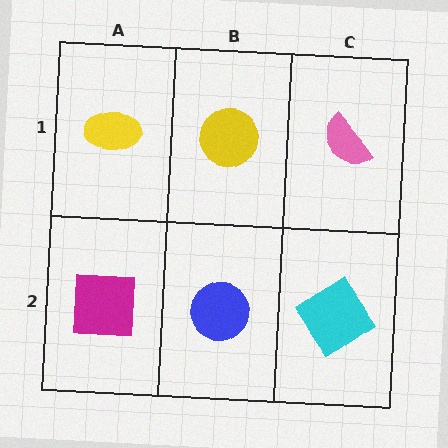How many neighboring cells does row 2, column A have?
2.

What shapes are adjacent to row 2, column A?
A yellow ellipse (row 1, column A), a blue circle (row 2, column B).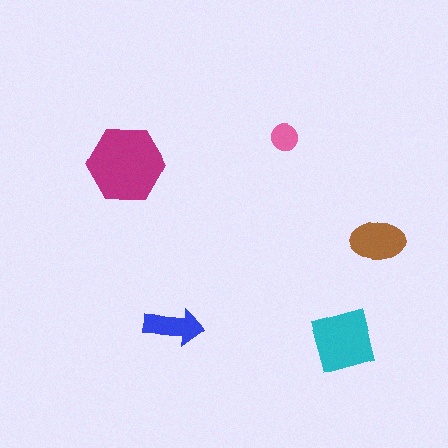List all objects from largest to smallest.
The magenta hexagon, the cyan diamond, the brown ellipse, the blue arrow, the pink circle.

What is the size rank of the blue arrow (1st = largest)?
4th.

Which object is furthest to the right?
The brown ellipse is rightmost.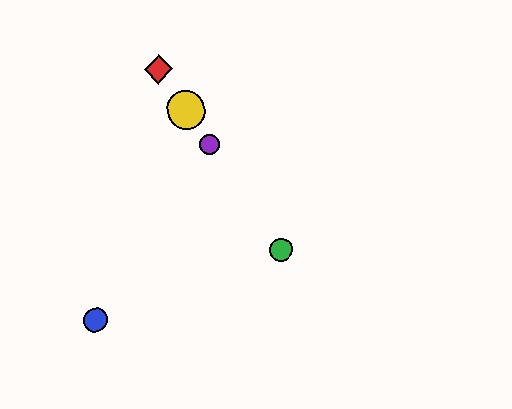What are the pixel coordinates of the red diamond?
The red diamond is at (158, 69).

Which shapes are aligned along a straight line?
The red diamond, the green circle, the yellow circle, the purple circle are aligned along a straight line.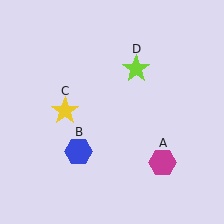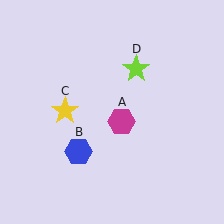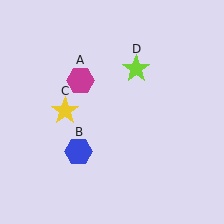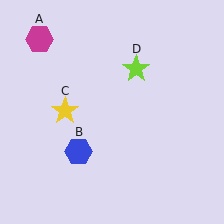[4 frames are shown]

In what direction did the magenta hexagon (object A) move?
The magenta hexagon (object A) moved up and to the left.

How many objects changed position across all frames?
1 object changed position: magenta hexagon (object A).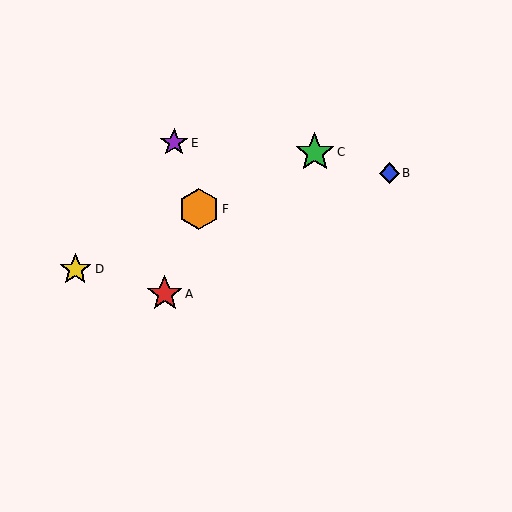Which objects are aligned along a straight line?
Objects C, D, F are aligned along a straight line.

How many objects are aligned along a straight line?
3 objects (C, D, F) are aligned along a straight line.